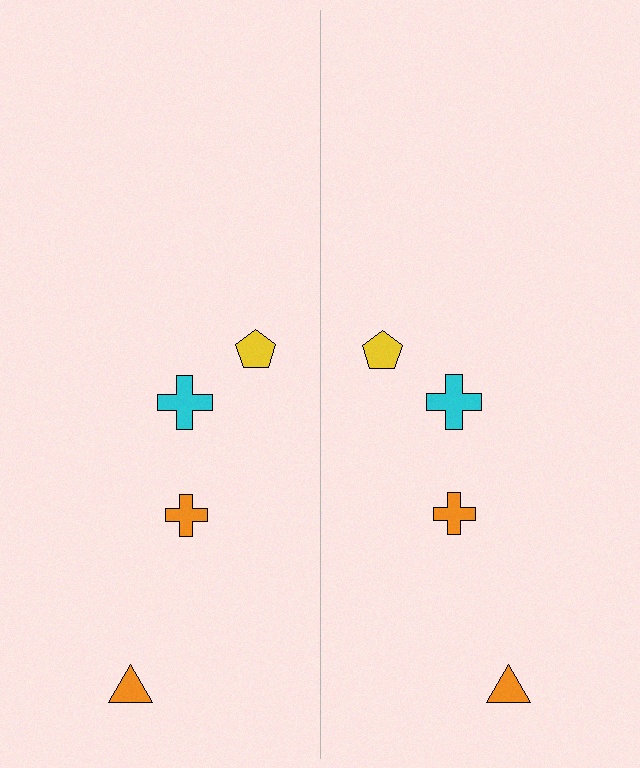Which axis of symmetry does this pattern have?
The pattern has a vertical axis of symmetry running through the center of the image.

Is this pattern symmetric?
Yes, this pattern has bilateral (reflection) symmetry.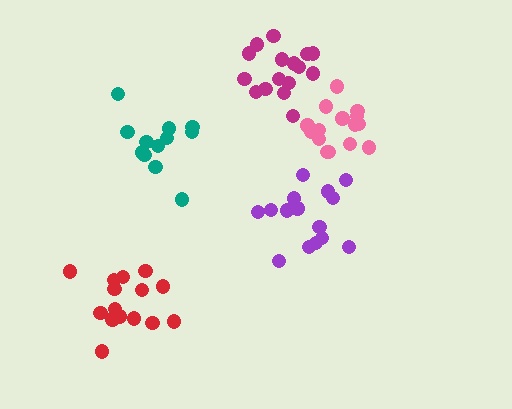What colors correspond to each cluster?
The clusters are colored: purple, magenta, teal, pink, red.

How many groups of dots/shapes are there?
There are 5 groups.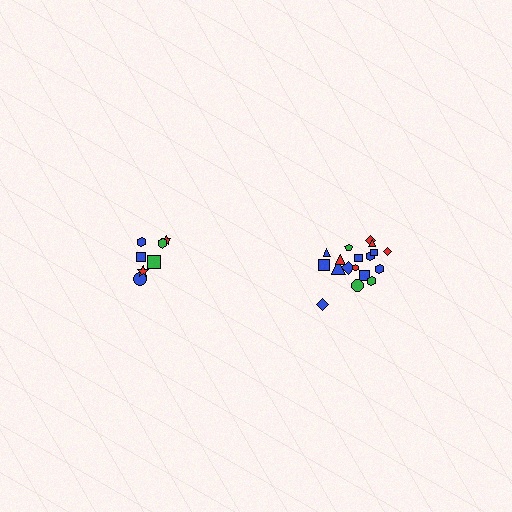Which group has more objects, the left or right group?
The right group.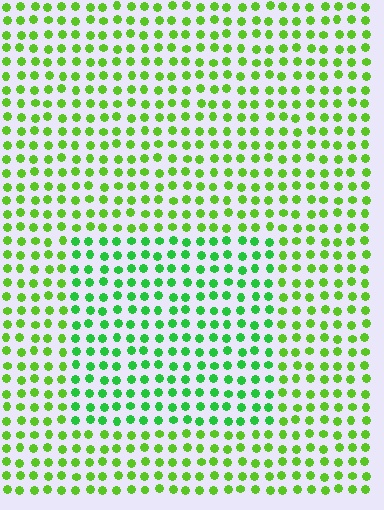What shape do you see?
I see a rectangle.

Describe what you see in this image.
The image is filled with small lime elements in a uniform arrangement. A rectangle-shaped region is visible where the elements are tinted to a slightly different hue, forming a subtle color boundary.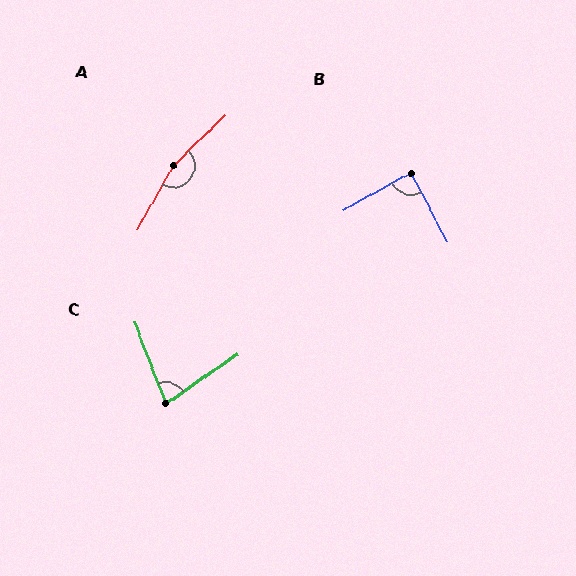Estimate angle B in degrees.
Approximately 88 degrees.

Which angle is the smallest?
C, at approximately 76 degrees.